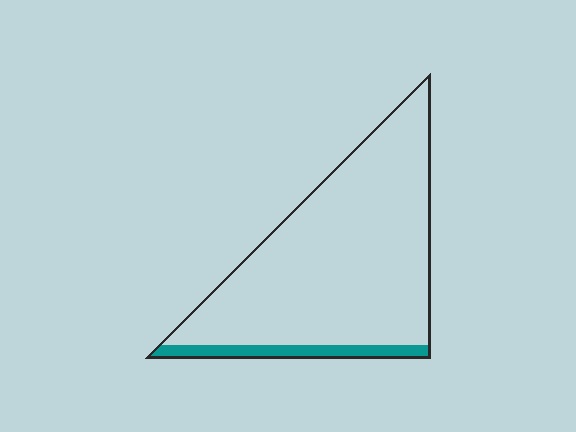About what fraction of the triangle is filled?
About one tenth (1/10).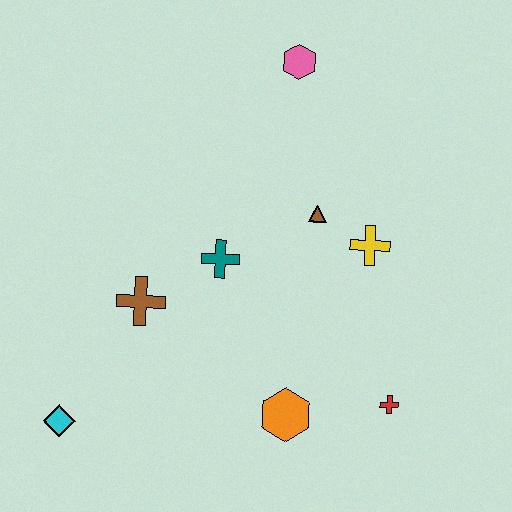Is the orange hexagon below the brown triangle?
Yes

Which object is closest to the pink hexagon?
The brown triangle is closest to the pink hexagon.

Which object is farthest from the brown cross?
The pink hexagon is farthest from the brown cross.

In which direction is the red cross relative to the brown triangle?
The red cross is below the brown triangle.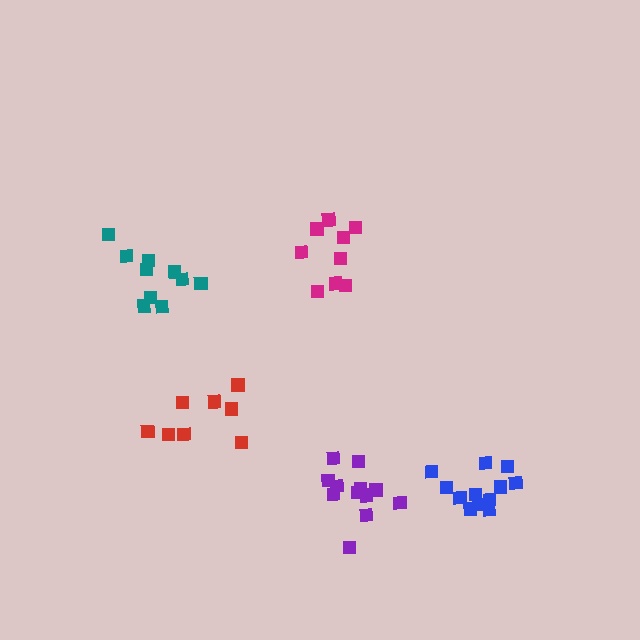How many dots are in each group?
Group 1: 9 dots, Group 2: 8 dots, Group 3: 12 dots, Group 4: 10 dots, Group 5: 12 dots (51 total).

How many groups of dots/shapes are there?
There are 5 groups.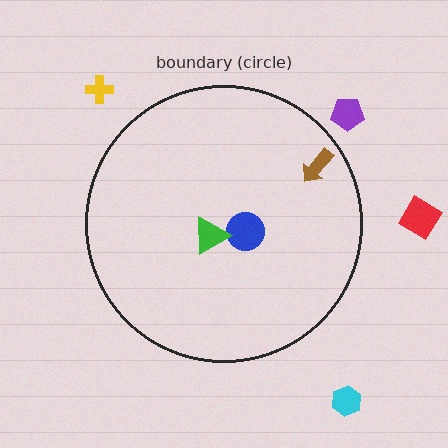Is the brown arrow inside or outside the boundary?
Inside.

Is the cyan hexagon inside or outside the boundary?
Outside.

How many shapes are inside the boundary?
3 inside, 4 outside.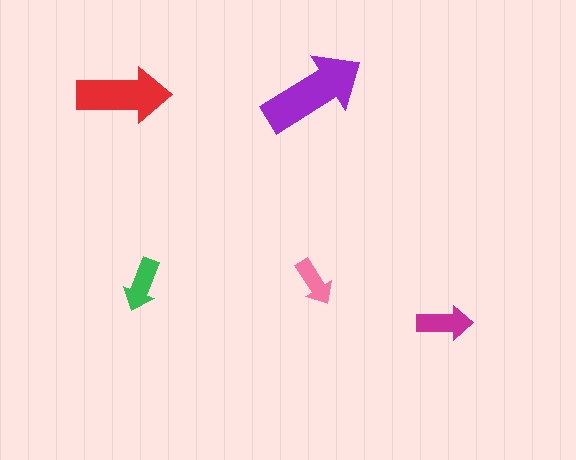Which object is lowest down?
The magenta arrow is bottommost.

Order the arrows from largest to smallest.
the purple one, the red one, the magenta one, the green one, the pink one.